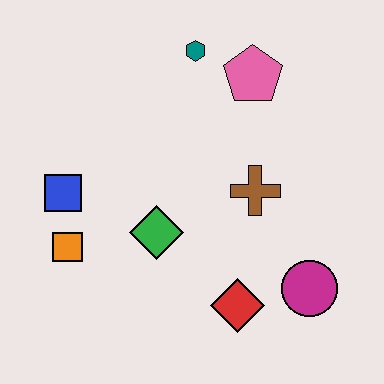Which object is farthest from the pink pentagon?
The orange square is farthest from the pink pentagon.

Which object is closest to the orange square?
The blue square is closest to the orange square.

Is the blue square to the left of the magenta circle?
Yes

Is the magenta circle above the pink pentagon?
No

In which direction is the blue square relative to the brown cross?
The blue square is to the left of the brown cross.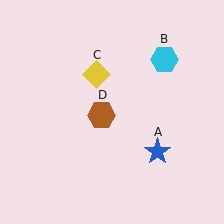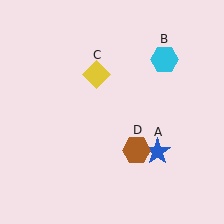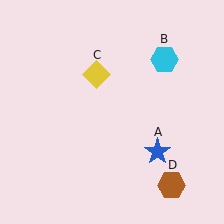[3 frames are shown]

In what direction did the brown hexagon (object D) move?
The brown hexagon (object D) moved down and to the right.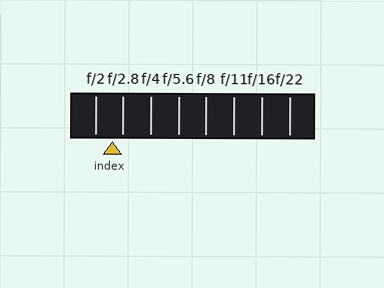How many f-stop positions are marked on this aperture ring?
There are 8 f-stop positions marked.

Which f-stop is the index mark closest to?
The index mark is closest to f/2.8.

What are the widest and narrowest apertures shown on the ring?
The widest aperture shown is f/2 and the narrowest is f/22.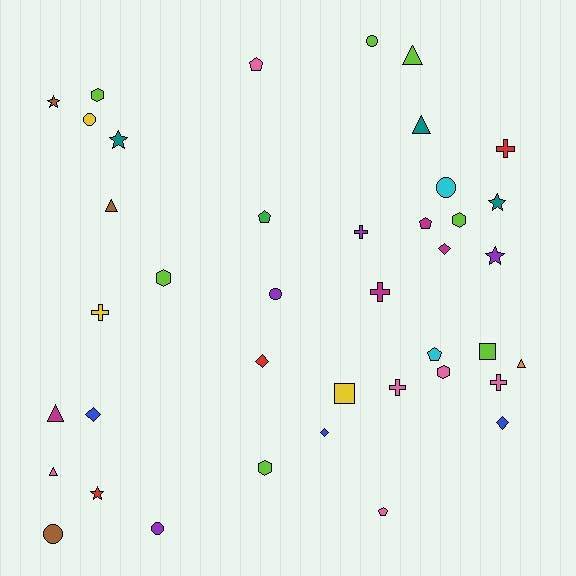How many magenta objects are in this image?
There are 4 magenta objects.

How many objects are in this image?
There are 40 objects.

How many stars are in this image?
There are 5 stars.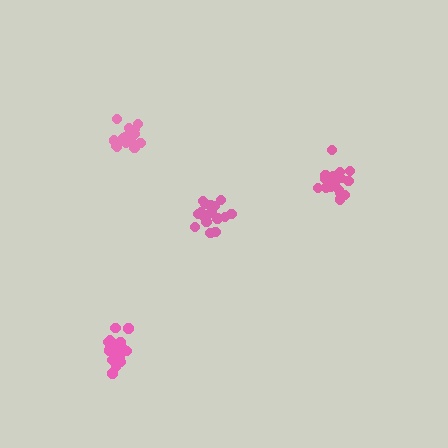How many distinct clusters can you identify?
There are 4 distinct clusters.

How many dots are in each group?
Group 1: 19 dots, Group 2: 17 dots, Group 3: 17 dots, Group 4: 16 dots (69 total).